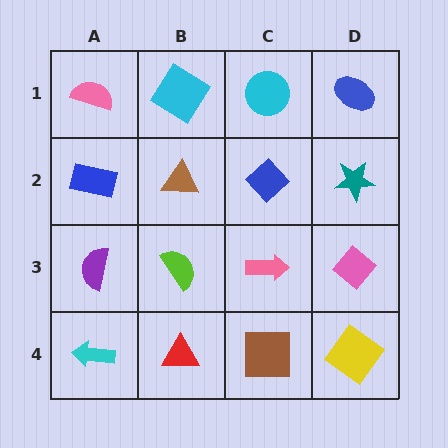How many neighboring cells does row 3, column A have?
3.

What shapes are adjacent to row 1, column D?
A teal star (row 2, column D), a cyan circle (row 1, column C).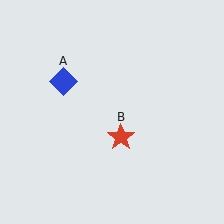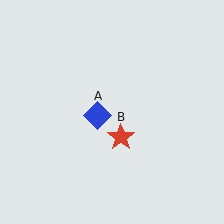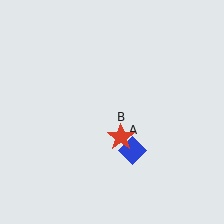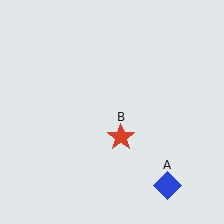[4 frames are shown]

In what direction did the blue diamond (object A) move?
The blue diamond (object A) moved down and to the right.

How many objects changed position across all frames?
1 object changed position: blue diamond (object A).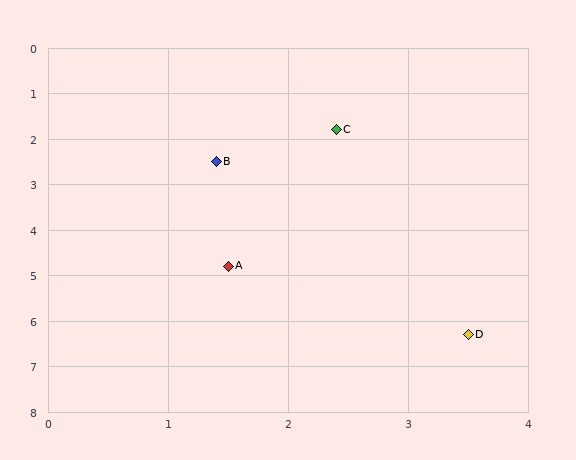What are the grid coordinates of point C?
Point C is at approximately (2.4, 1.8).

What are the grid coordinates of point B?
Point B is at approximately (1.4, 2.5).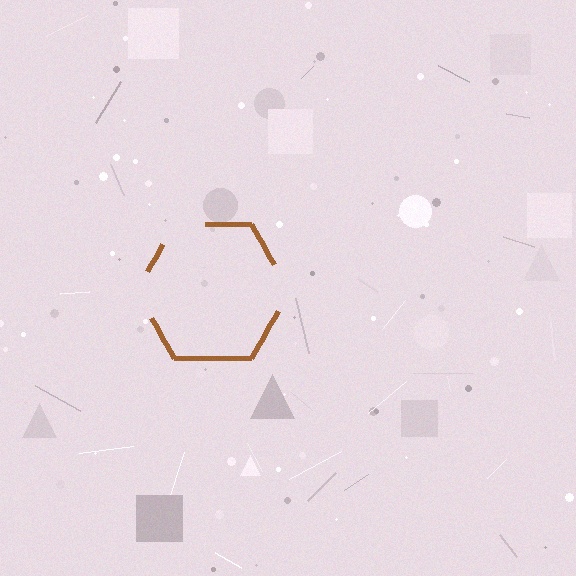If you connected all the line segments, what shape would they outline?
They would outline a hexagon.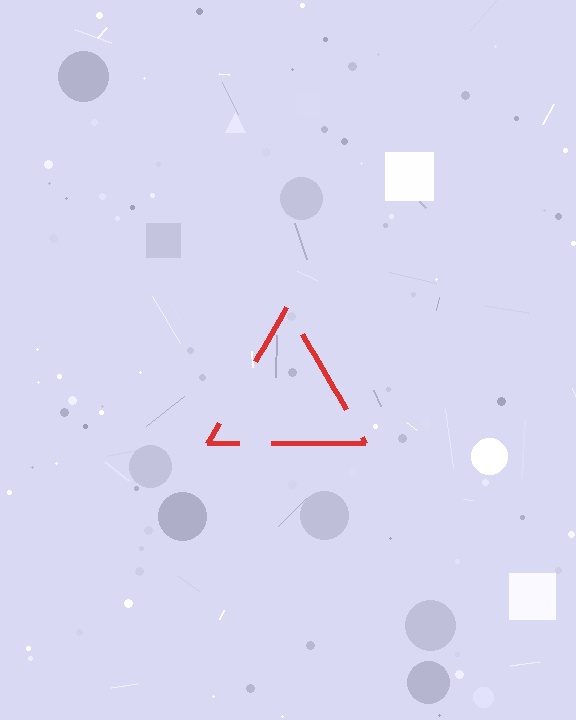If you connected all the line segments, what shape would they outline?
They would outline a triangle.